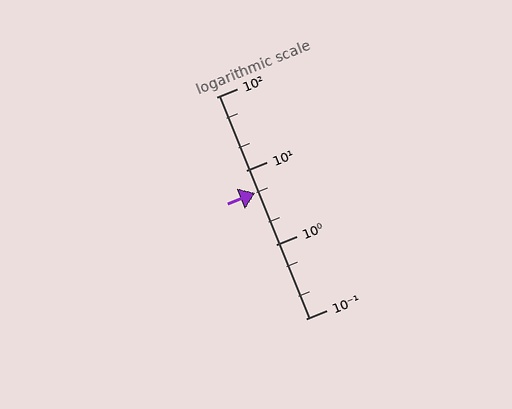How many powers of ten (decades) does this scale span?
The scale spans 3 decades, from 0.1 to 100.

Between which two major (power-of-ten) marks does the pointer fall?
The pointer is between 1 and 10.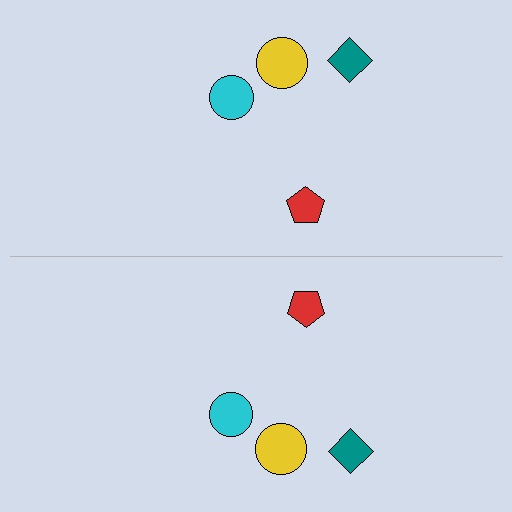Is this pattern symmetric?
Yes, this pattern has bilateral (reflection) symmetry.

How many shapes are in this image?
There are 8 shapes in this image.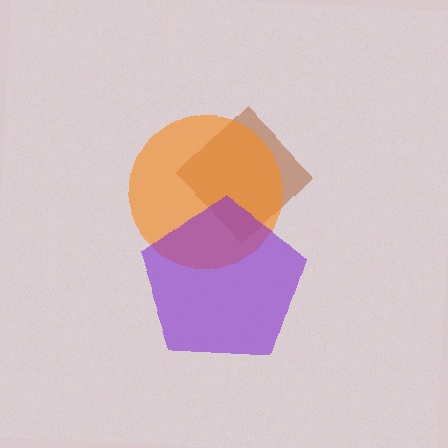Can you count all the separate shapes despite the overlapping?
Yes, there are 3 separate shapes.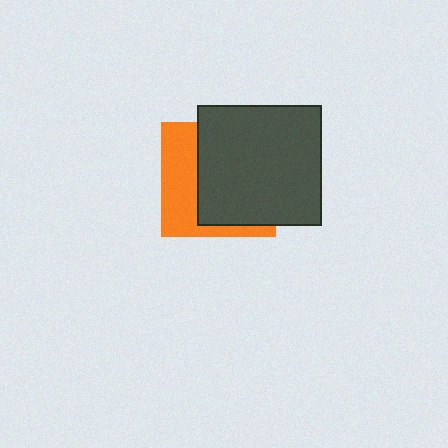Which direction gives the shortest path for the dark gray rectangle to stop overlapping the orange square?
Moving right gives the shortest separation.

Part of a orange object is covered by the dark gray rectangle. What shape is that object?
It is a square.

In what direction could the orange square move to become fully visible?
The orange square could move left. That would shift it out from behind the dark gray rectangle entirely.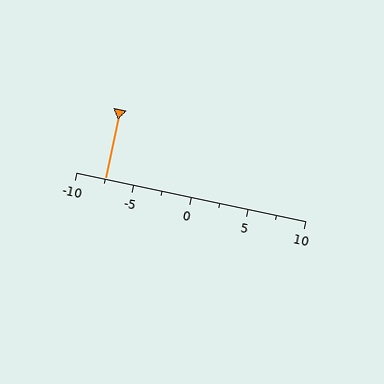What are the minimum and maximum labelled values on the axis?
The axis runs from -10 to 10.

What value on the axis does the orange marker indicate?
The marker indicates approximately -7.5.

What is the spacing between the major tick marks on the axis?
The major ticks are spaced 5 apart.